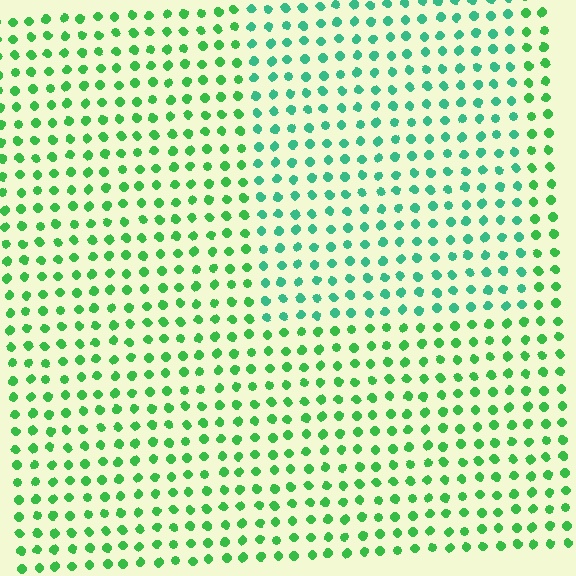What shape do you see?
I see a rectangle.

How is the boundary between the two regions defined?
The boundary is defined purely by a slight shift in hue (about 30 degrees). Spacing, size, and orientation are identical on both sides.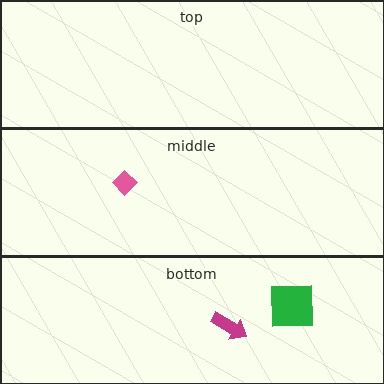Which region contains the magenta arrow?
The bottom region.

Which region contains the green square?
The bottom region.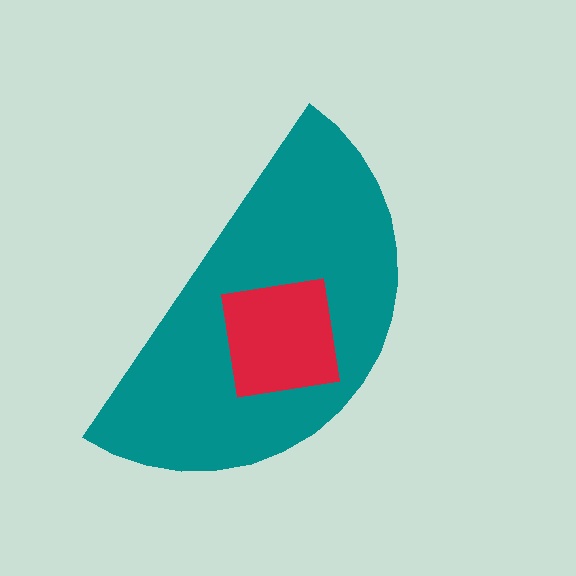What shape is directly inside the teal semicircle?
The red square.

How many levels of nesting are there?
2.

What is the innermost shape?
The red square.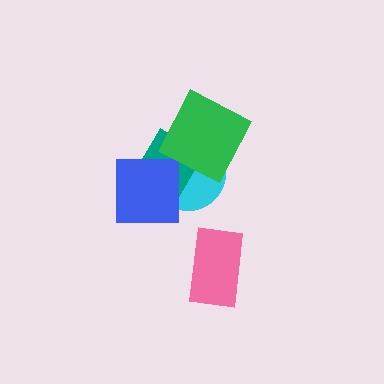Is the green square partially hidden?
No, no other shape covers it.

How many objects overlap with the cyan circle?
3 objects overlap with the cyan circle.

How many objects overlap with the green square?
2 objects overlap with the green square.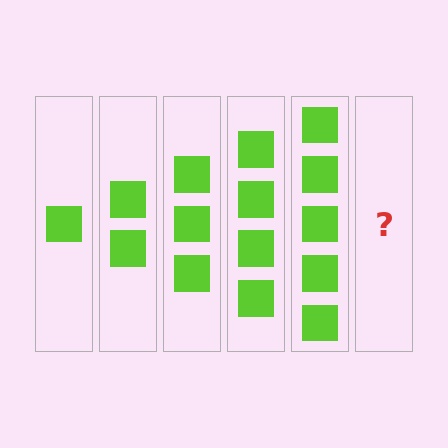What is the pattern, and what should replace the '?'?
The pattern is that each step adds one more square. The '?' should be 6 squares.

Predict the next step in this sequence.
The next step is 6 squares.